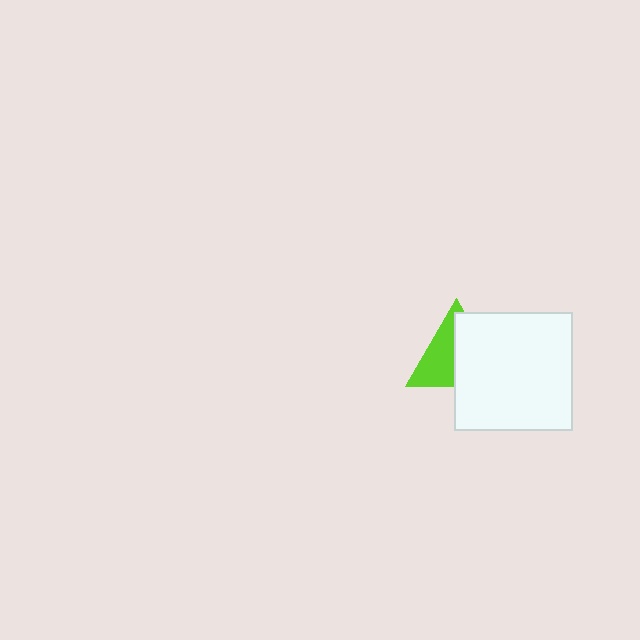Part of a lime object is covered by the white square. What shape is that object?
It is a triangle.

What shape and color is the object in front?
The object in front is a white square.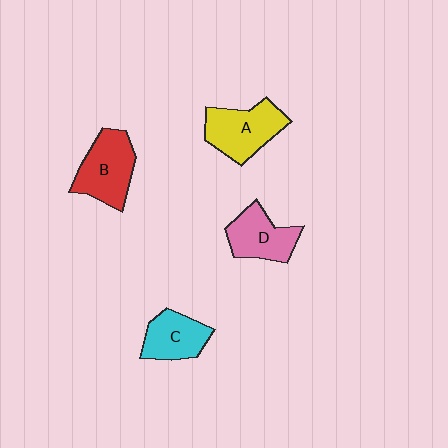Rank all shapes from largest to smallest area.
From largest to smallest: A (yellow), B (red), D (pink), C (cyan).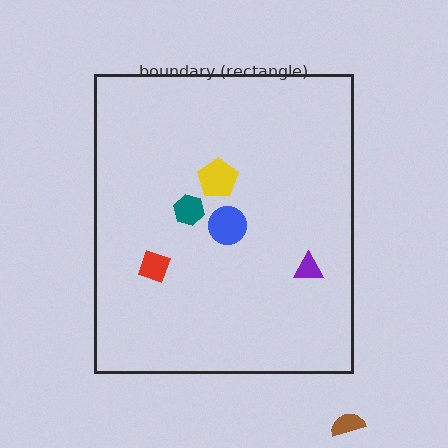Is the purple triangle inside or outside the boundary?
Inside.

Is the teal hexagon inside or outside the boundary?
Inside.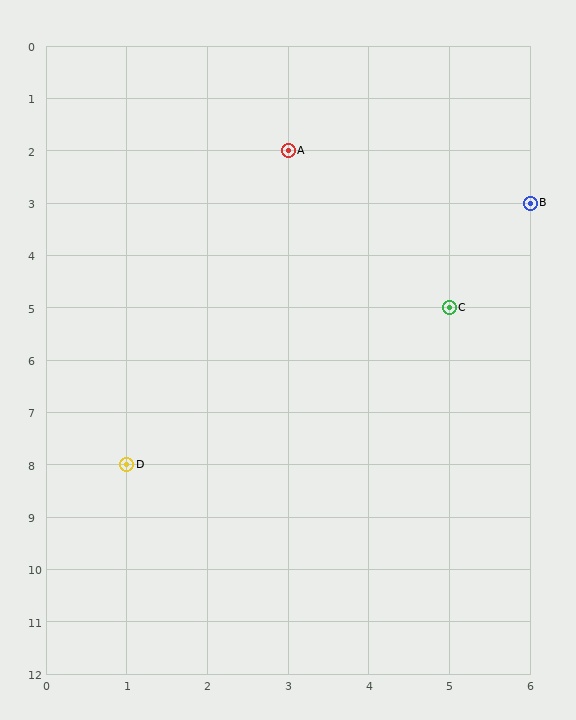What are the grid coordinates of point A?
Point A is at grid coordinates (3, 2).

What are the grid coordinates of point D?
Point D is at grid coordinates (1, 8).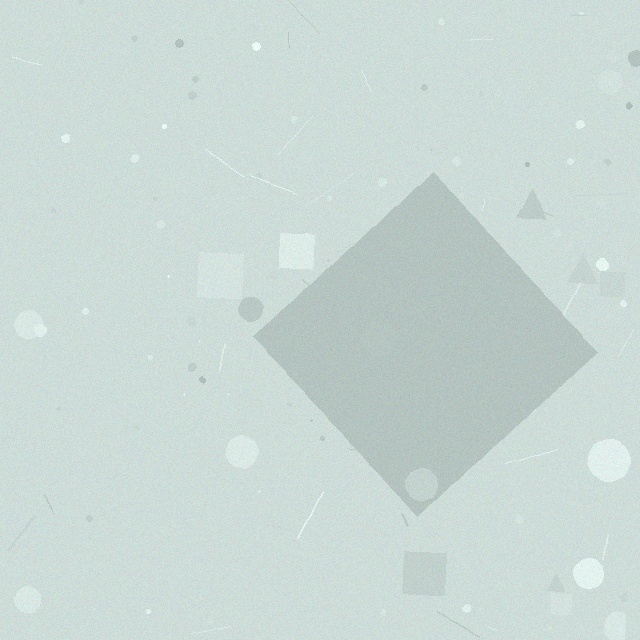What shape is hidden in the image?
A diamond is hidden in the image.